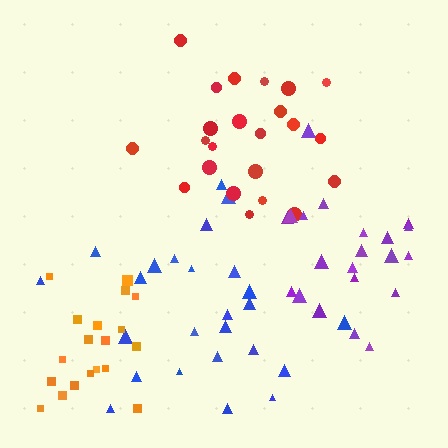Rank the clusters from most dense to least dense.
purple, orange, red, blue.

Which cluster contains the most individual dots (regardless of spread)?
Blue (25).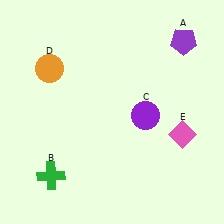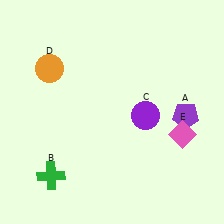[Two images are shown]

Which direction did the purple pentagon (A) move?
The purple pentagon (A) moved down.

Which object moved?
The purple pentagon (A) moved down.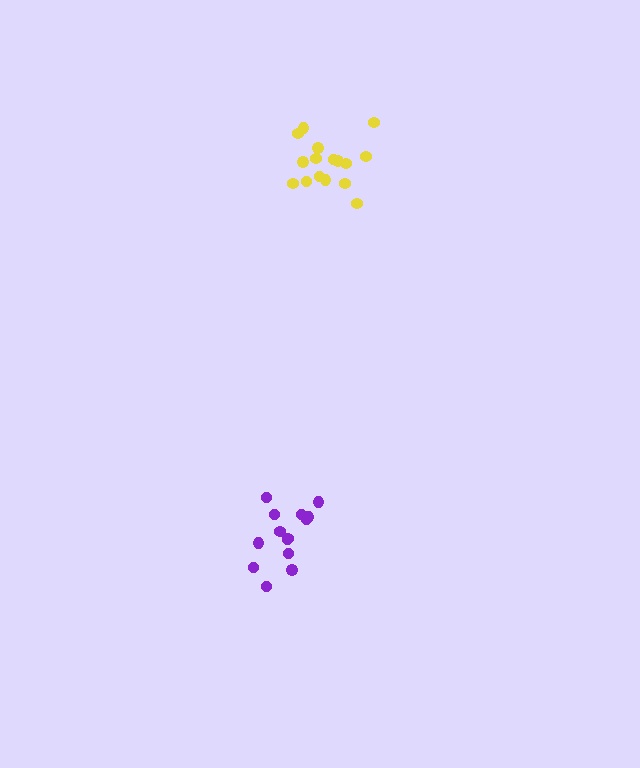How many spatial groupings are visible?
There are 2 spatial groupings.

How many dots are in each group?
Group 1: 14 dots, Group 2: 16 dots (30 total).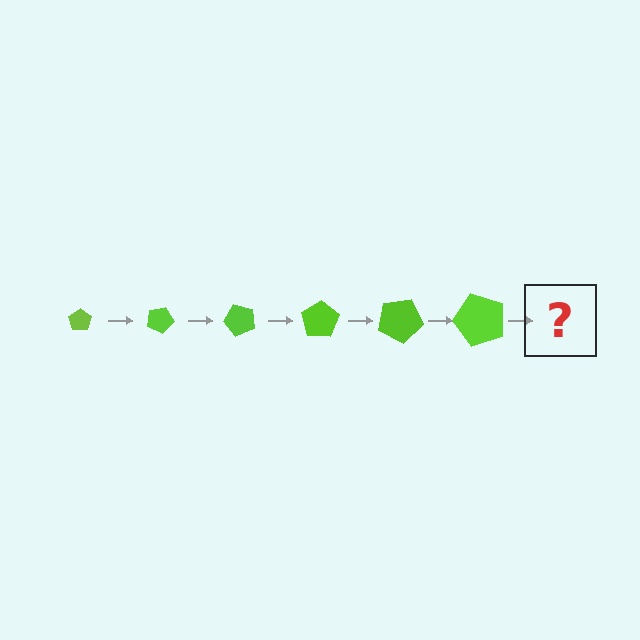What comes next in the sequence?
The next element should be a pentagon, larger than the previous one and rotated 150 degrees from the start.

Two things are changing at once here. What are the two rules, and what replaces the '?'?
The two rules are that the pentagon grows larger each step and it rotates 25 degrees each step. The '?' should be a pentagon, larger than the previous one and rotated 150 degrees from the start.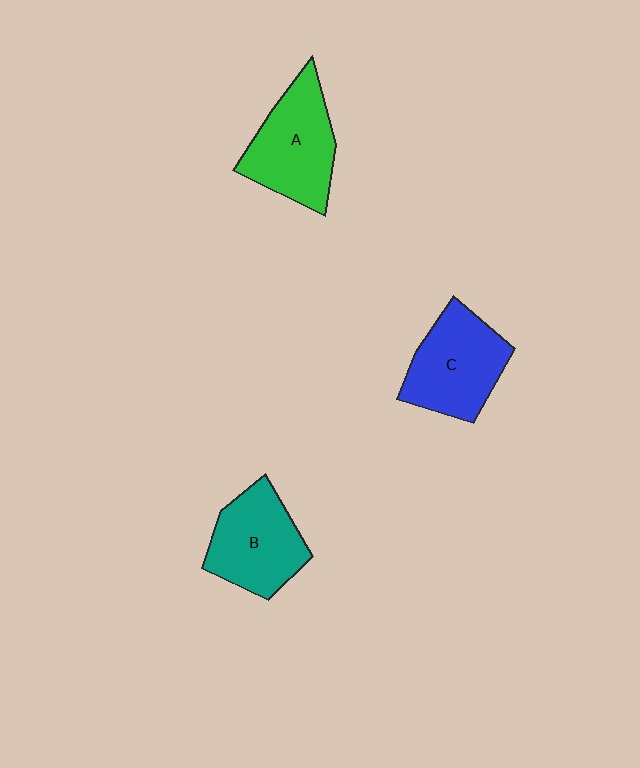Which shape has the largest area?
Shape A (green).